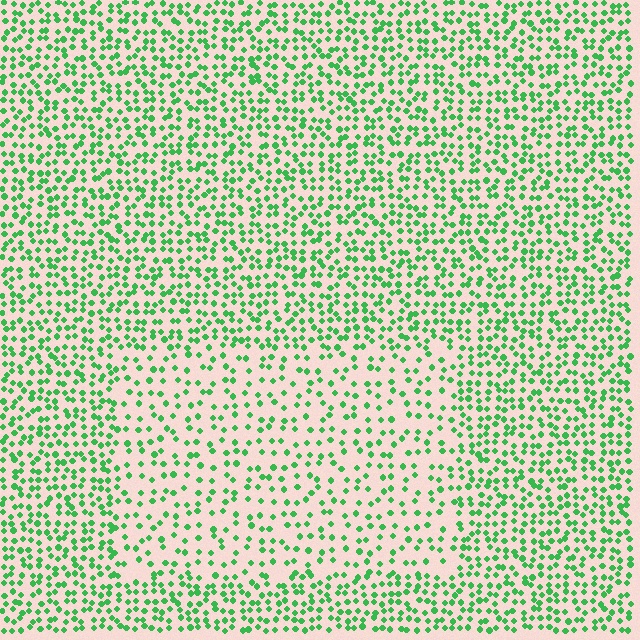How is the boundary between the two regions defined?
The boundary is defined by a change in element density (approximately 1.9x ratio). All elements are the same color, size, and shape.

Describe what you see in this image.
The image contains small green elements arranged at two different densities. A rectangle-shaped region is visible where the elements are less densely packed than the surrounding area.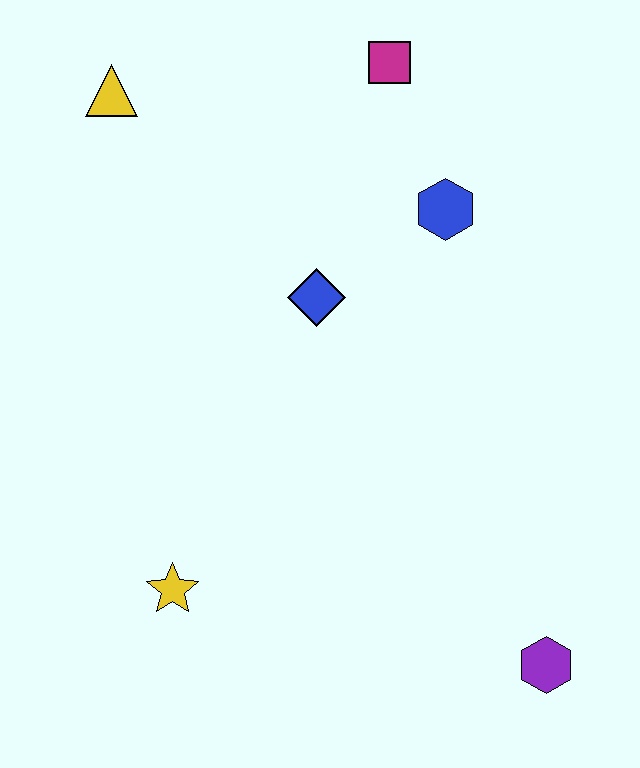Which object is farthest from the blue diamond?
The purple hexagon is farthest from the blue diamond.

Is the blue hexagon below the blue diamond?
No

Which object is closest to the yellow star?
The blue diamond is closest to the yellow star.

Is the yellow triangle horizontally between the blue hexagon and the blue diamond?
No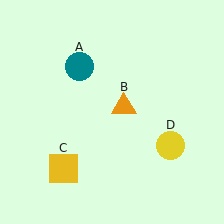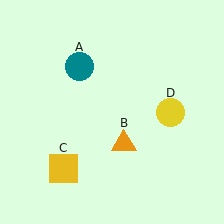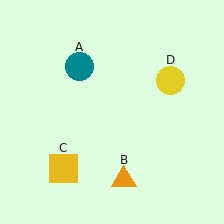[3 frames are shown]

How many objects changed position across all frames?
2 objects changed position: orange triangle (object B), yellow circle (object D).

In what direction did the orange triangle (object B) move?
The orange triangle (object B) moved down.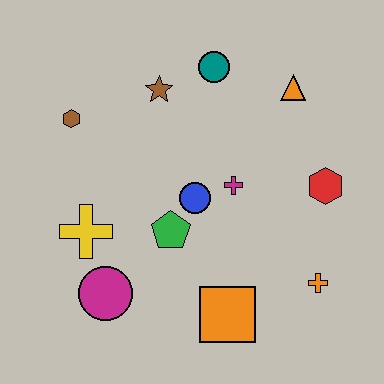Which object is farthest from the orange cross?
The brown hexagon is farthest from the orange cross.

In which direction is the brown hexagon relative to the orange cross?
The brown hexagon is to the left of the orange cross.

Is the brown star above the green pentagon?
Yes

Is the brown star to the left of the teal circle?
Yes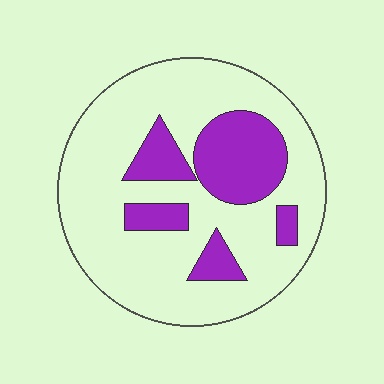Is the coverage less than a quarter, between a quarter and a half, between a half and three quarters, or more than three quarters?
Less than a quarter.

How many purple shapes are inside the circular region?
5.